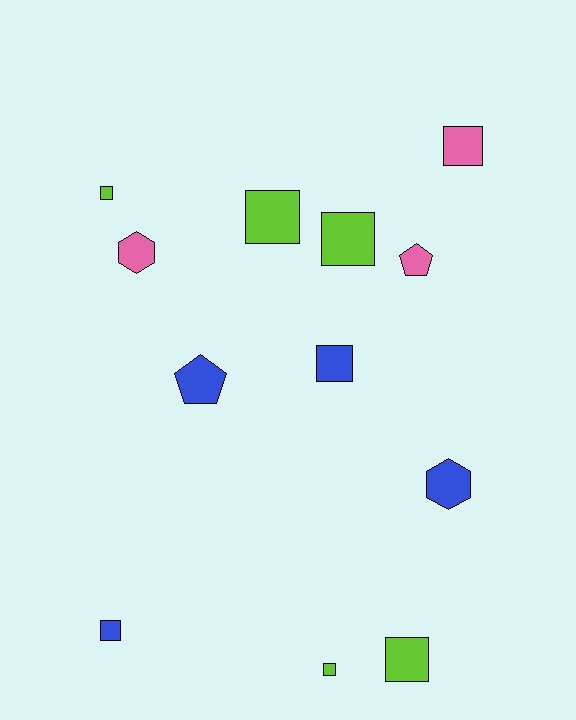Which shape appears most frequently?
Square, with 8 objects.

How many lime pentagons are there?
There are no lime pentagons.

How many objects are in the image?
There are 12 objects.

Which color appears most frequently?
Lime, with 5 objects.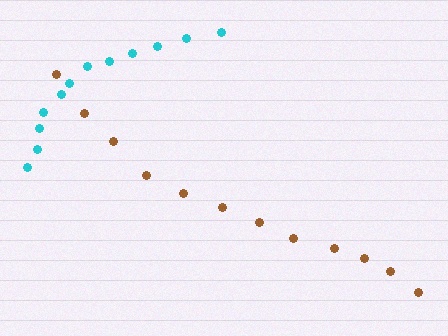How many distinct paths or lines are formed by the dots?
There are 2 distinct paths.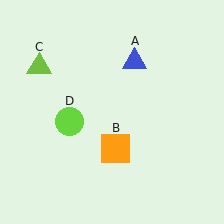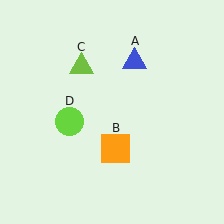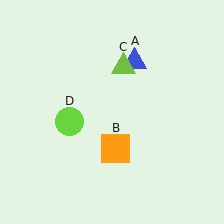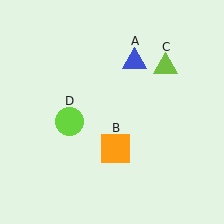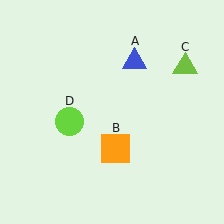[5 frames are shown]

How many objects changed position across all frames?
1 object changed position: lime triangle (object C).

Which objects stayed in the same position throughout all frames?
Blue triangle (object A) and orange square (object B) and lime circle (object D) remained stationary.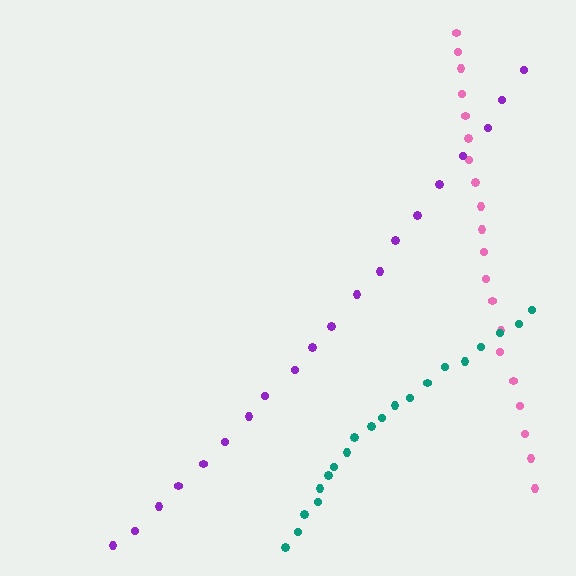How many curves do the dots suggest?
There are 3 distinct paths.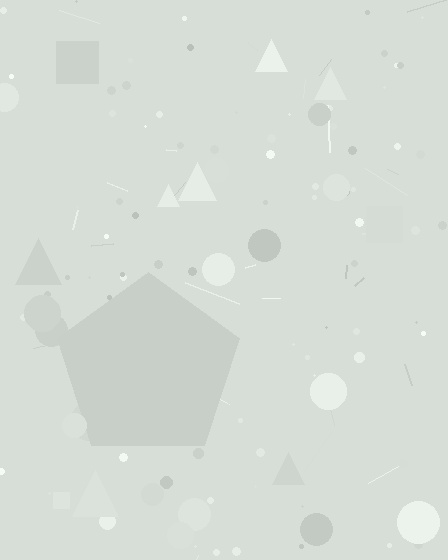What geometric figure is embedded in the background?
A pentagon is embedded in the background.